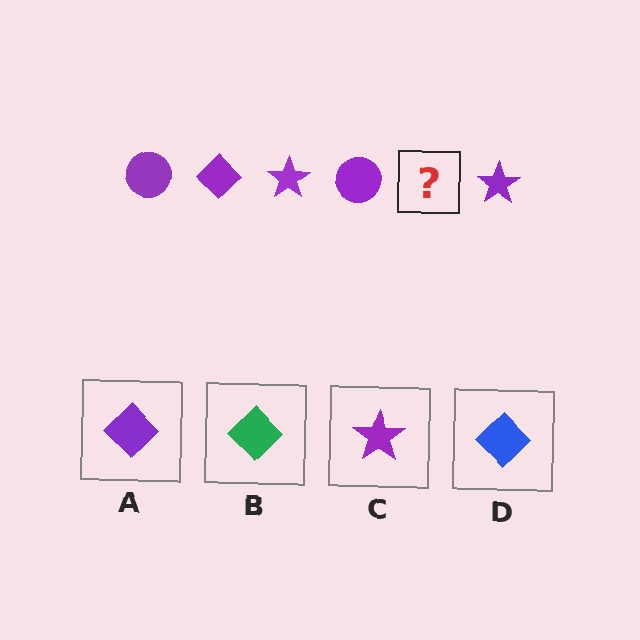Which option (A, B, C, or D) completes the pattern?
A.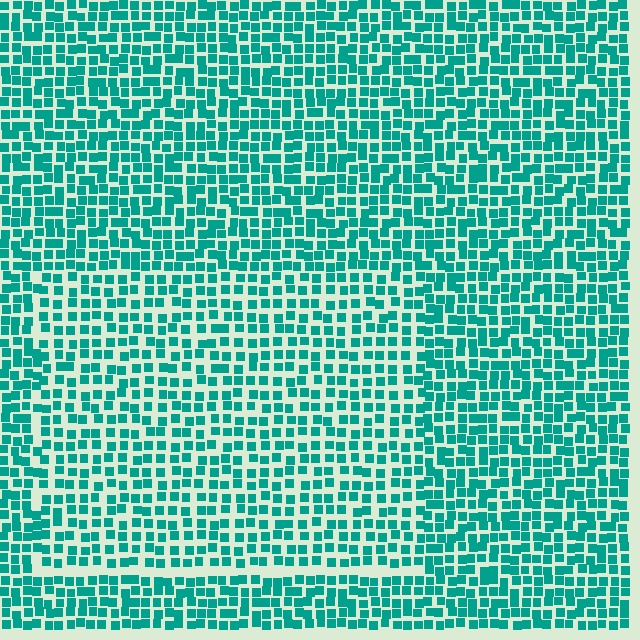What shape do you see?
I see a rectangle.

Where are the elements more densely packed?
The elements are more densely packed outside the rectangle boundary.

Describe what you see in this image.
The image contains small teal elements arranged at two different densities. A rectangle-shaped region is visible where the elements are less densely packed than the surrounding area.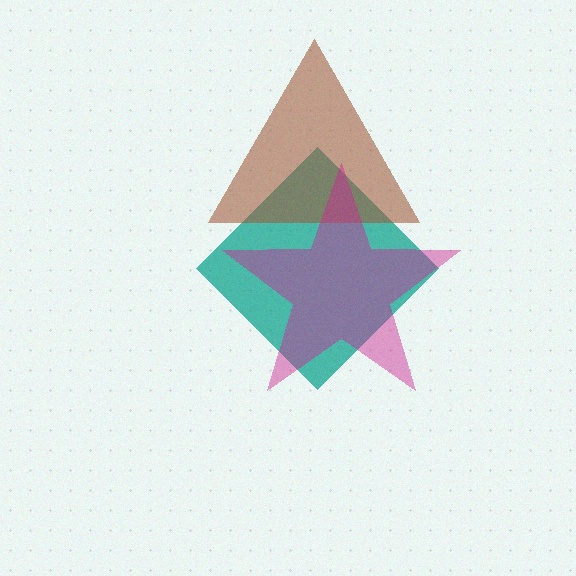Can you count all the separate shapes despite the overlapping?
Yes, there are 3 separate shapes.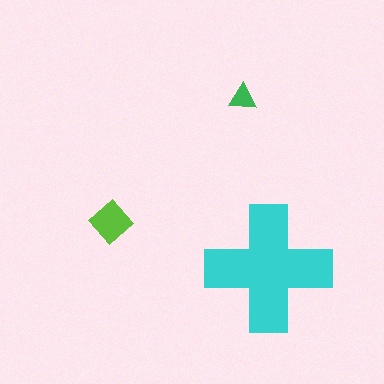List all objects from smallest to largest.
The green triangle, the lime diamond, the cyan cross.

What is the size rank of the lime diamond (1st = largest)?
2nd.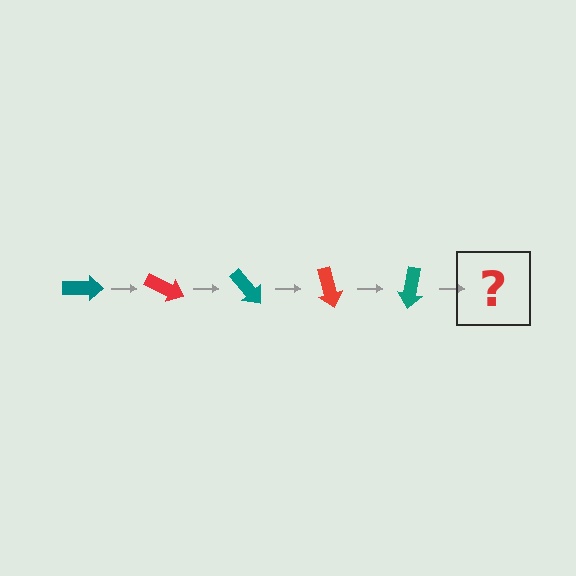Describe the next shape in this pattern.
It should be a red arrow, rotated 125 degrees from the start.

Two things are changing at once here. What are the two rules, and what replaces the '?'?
The two rules are that it rotates 25 degrees each step and the color cycles through teal and red. The '?' should be a red arrow, rotated 125 degrees from the start.